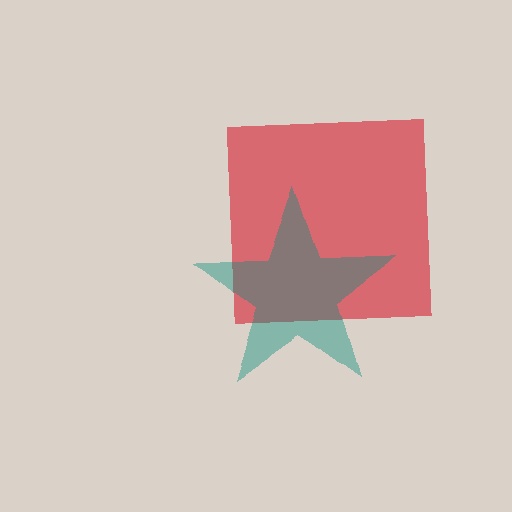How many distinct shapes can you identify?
There are 2 distinct shapes: a red square, a teal star.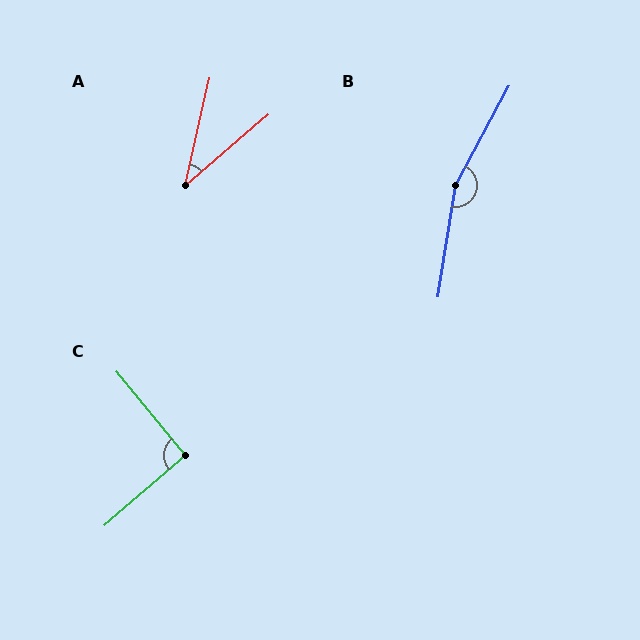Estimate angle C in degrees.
Approximately 92 degrees.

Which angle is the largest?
B, at approximately 161 degrees.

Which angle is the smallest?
A, at approximately 36 degrees.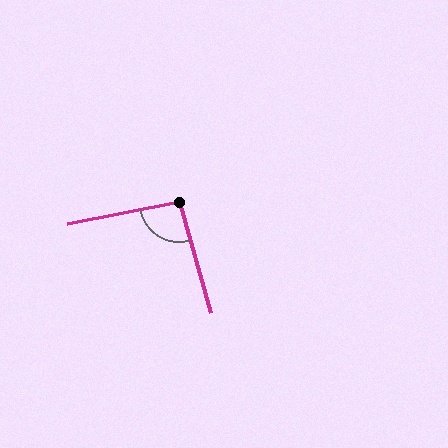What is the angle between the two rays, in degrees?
Approximately 95 degrees.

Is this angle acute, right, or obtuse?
It is approximately a right angle.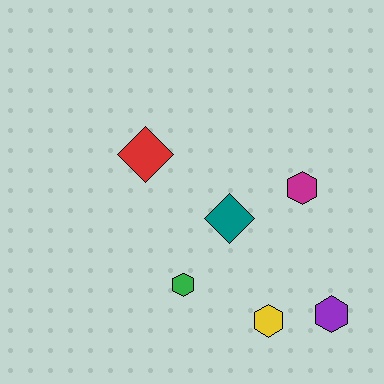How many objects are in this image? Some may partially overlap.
There are 6 objects.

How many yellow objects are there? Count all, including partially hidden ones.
There is 1 yellow object.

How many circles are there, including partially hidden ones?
There are no circles.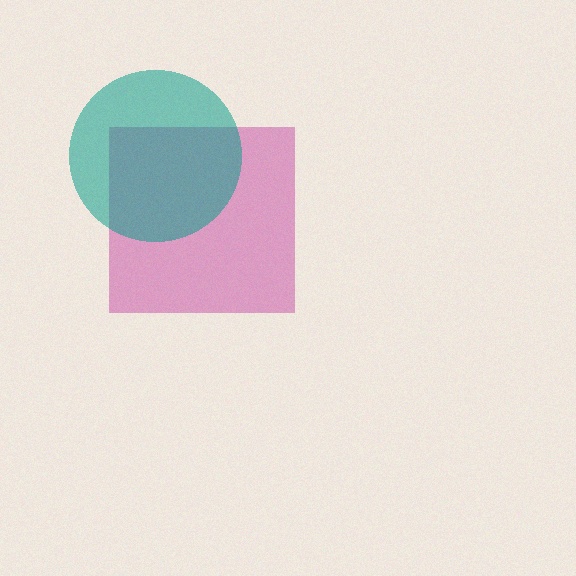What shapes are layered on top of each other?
The layered shapes are: a magenta square, a teal circle.